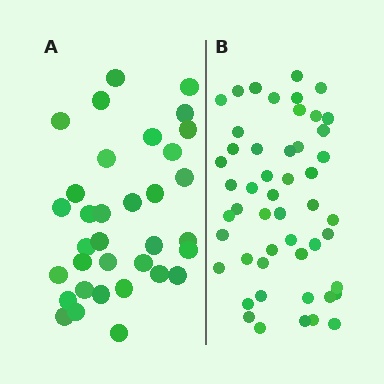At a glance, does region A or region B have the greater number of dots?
Region B (the right region) has more dots.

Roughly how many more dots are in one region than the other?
Region B has approximately 15 more dots than region A.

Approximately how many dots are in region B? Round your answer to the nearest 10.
About 50 dots.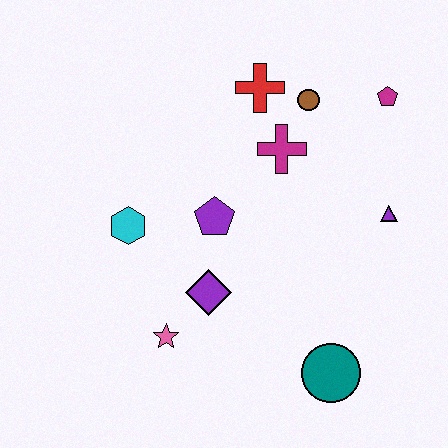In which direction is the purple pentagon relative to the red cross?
The purple pentagon is below the red cross.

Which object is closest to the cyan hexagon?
The purple pentagon is closest to the cyan hexagon.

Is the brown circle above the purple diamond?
Yes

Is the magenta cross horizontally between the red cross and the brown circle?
Yes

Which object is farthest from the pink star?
The magenta pentagon is farthest from the pink star.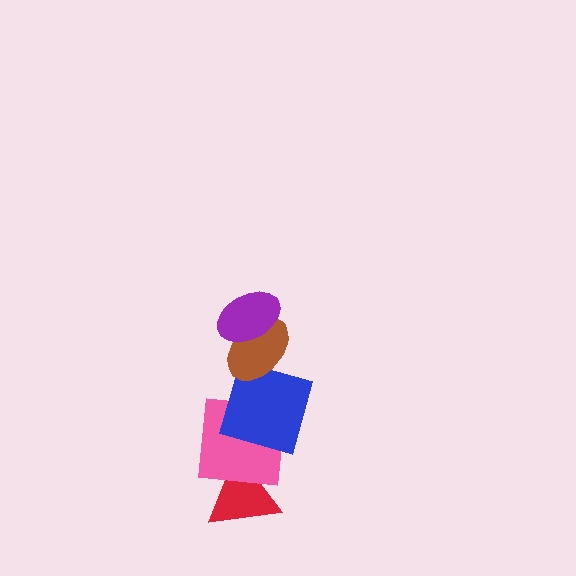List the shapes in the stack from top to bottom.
From top to bottom: the purple ellipse, the brown ellipse, the blue square, the pink square, the red triangle.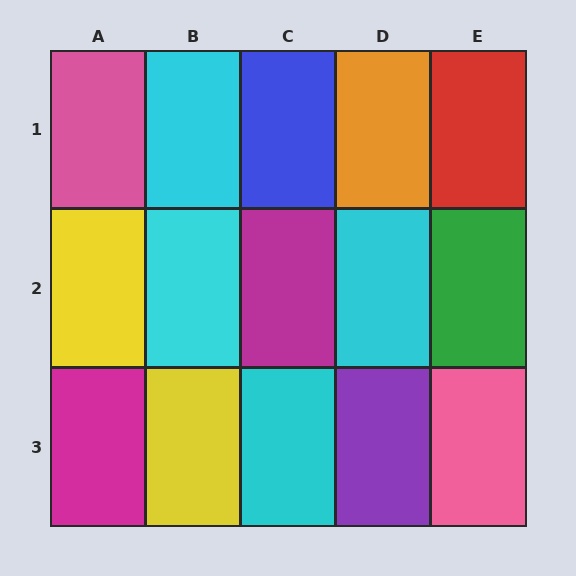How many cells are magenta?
2 cells are magenta.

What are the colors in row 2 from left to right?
Yellow, cyan, magenta, cyan, green.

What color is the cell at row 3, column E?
Pink.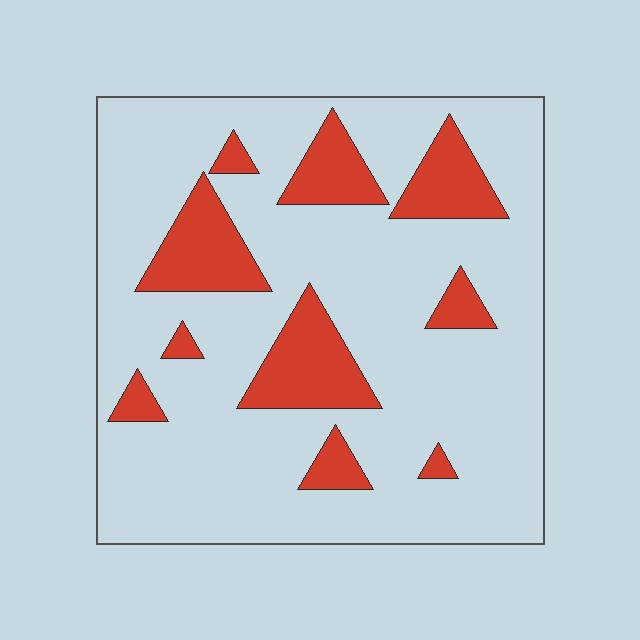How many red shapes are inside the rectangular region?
10.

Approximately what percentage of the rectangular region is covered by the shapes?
Approximately 20%.